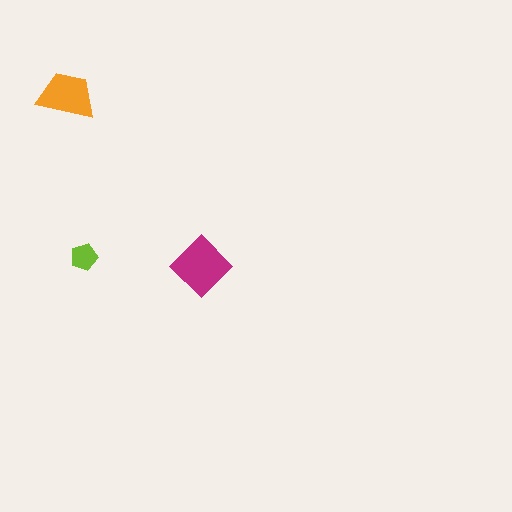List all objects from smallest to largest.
The lime pentagon, the orange trapezoid, the magenta diamond.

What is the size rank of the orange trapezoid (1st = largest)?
2nd.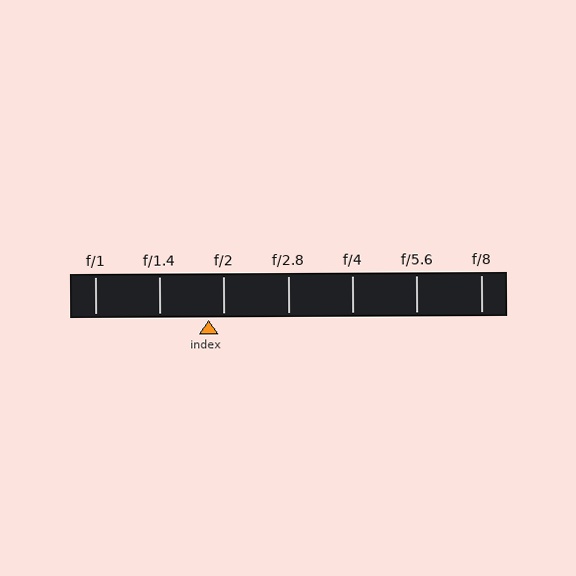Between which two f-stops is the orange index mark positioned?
The index mark is between f/1.4 and f/2.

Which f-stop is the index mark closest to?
The index mark is closest to f/2.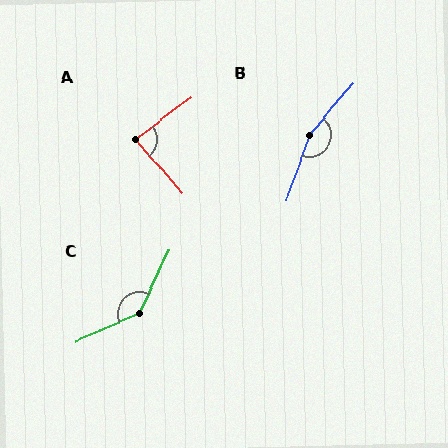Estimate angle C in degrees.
Approximately 138 degrees.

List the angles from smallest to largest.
A (86°), C (138°), B (159°).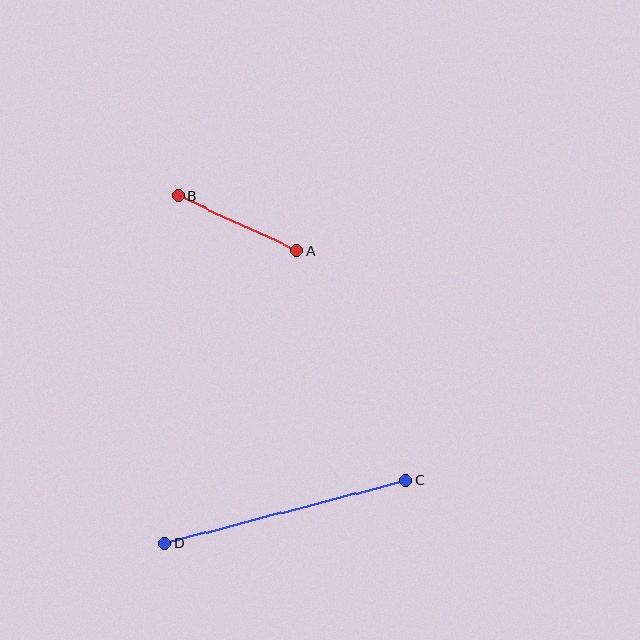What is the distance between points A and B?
The distance is approximately 131 pixels.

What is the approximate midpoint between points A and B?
The midpoint is at approximately (237, 223) pixels.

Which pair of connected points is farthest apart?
Points C and D are farthest apart.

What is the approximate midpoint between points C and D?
The midpoint is at approximately (285, 512) pixels.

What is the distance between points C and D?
The distance is approximately 248 pixels.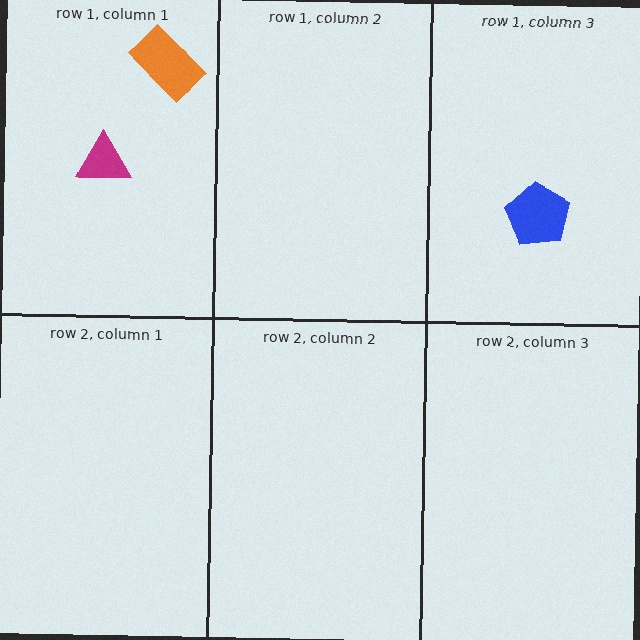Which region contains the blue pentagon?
The row 1, column 3 region.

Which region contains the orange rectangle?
The row 1, column 1 region.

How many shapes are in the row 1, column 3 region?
1.